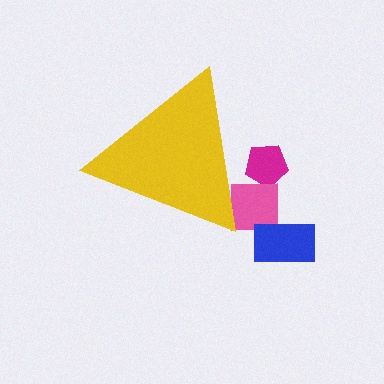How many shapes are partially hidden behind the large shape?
2 shapes are partially hidden.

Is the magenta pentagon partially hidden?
Yes, the magenta pentagon is partially hidden behind the yellow triangle.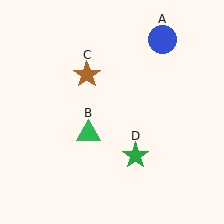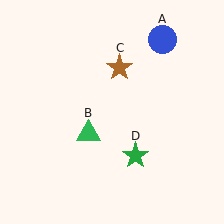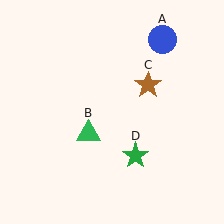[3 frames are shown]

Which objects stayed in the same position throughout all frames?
Blue circle (object A) and green triangle (object B) and green star (object D) remained stationary.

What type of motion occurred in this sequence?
The brown star (object C) rotated clockwise around the center of the scene.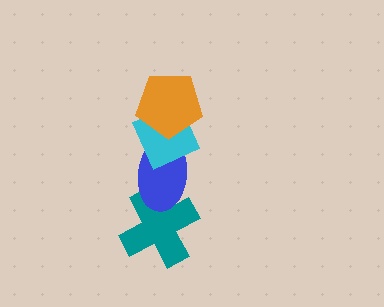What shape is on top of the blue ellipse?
The cyan diamond is on top of the blue ellipse.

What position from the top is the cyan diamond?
The cyan diamond is 2nd from the top.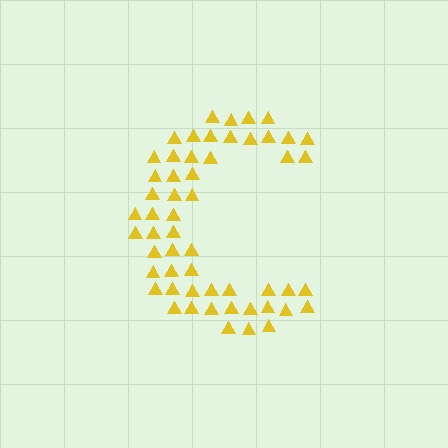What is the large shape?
The large shape is the letter C.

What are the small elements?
The small elements are triangles.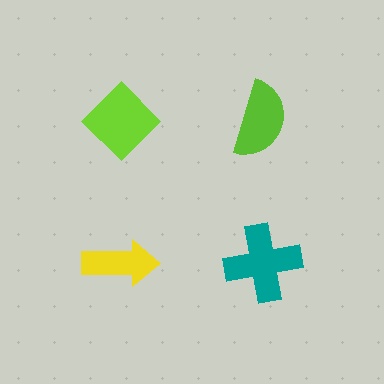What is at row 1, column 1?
A lime diamond.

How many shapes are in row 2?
2 shapes.